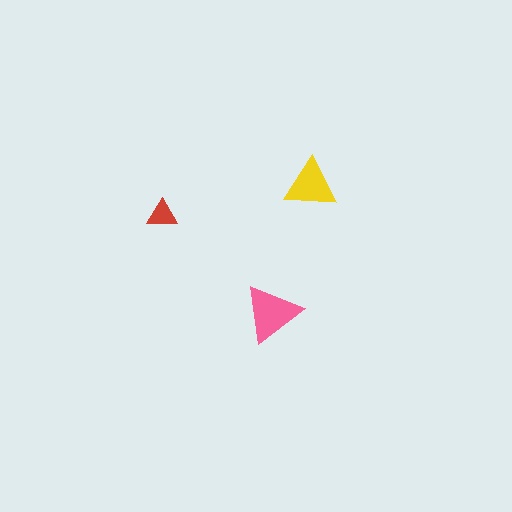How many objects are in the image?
There are 3 objects in the image.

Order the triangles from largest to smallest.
the pink one, the yellow one, the red one.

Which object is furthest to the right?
The yellow triangle is rightmost.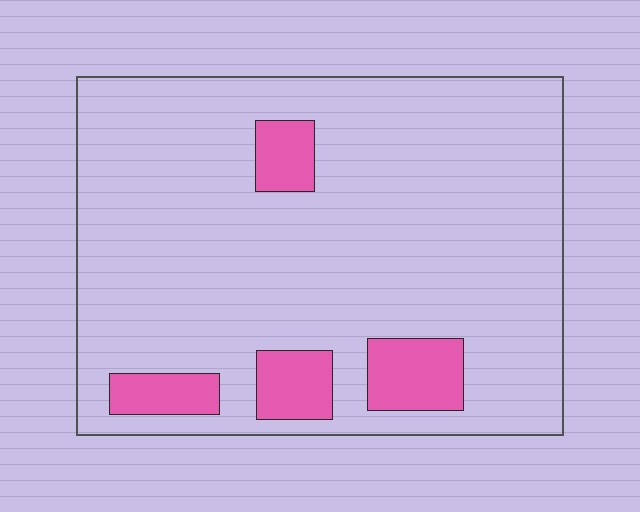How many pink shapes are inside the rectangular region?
4.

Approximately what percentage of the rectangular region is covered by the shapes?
Approximately 10%.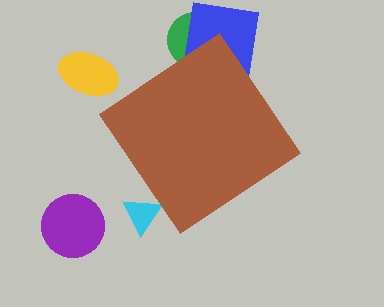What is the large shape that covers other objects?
A brown diamond.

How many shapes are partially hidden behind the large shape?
3 shapes are partially hidden.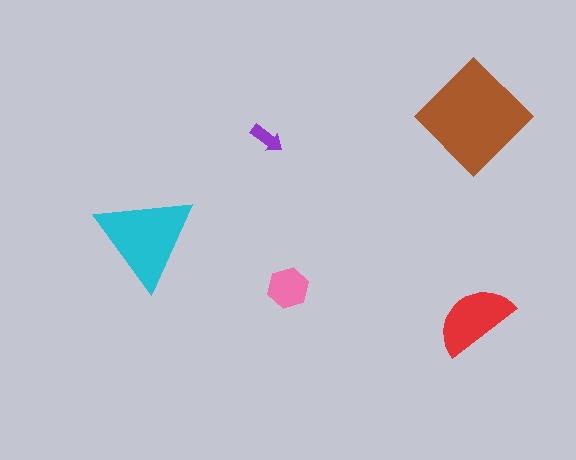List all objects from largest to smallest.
The brown diamond, the cyan triangle, the red semicircle, the pink hexagon, the purple arrow.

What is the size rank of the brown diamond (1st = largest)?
1st.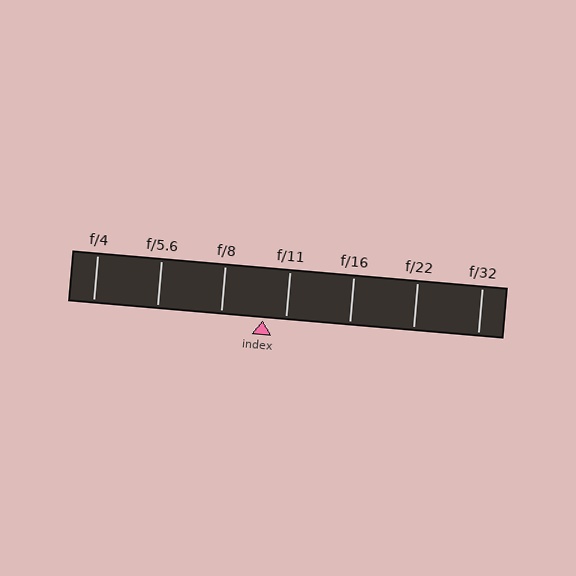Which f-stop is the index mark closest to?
The index mark is closest to f/11.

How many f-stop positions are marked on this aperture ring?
There are 7 f-stop positions marked.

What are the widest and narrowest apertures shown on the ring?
The widest aperture shown is f/4 and the narrowest is f/32.